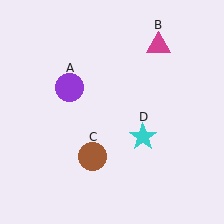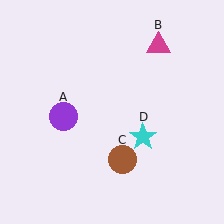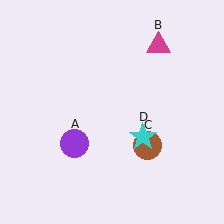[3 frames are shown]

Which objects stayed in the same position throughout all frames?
Magenta triangle (object B) and cyan star (object D) remained stationary.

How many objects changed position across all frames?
2 objects changed position: purple circle (object A), brown circle (object C).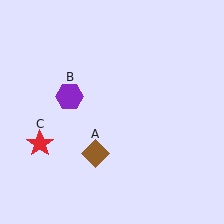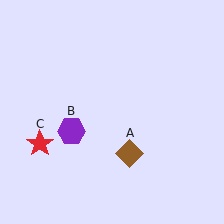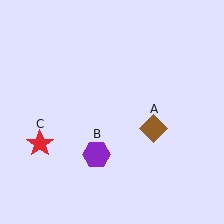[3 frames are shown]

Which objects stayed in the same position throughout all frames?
Red star (object C) remained stationary.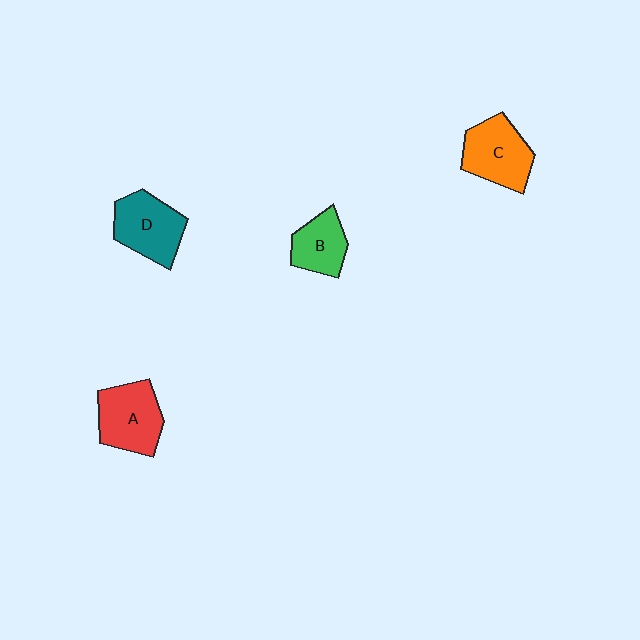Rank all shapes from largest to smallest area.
From largest to smallest: A (red), D (teal), C (orange), B (green).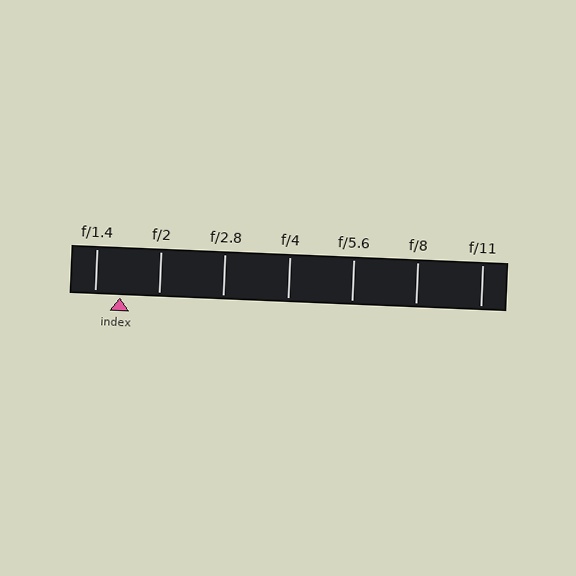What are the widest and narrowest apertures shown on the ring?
The widest aperture shown is f/1.4 and the narrowest is f/11.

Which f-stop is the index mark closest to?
The index mark is closest to f/1.4.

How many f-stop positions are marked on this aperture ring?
There are 7 f-stop positions marked.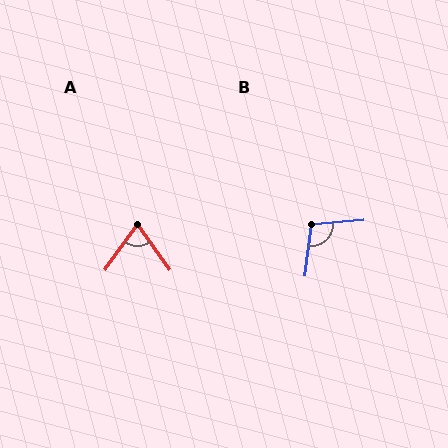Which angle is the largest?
B, at approximately 102 degrees.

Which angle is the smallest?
A, at approximately 71 degrees.